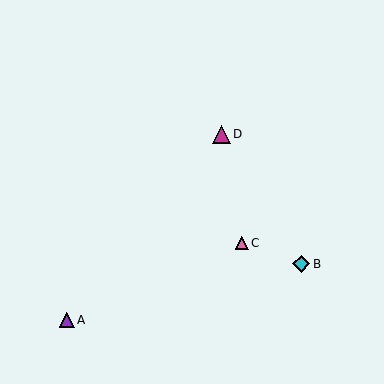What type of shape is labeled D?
Shape D is a magenta triangle.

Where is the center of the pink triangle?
The center of the pink triangle is at (242, 243).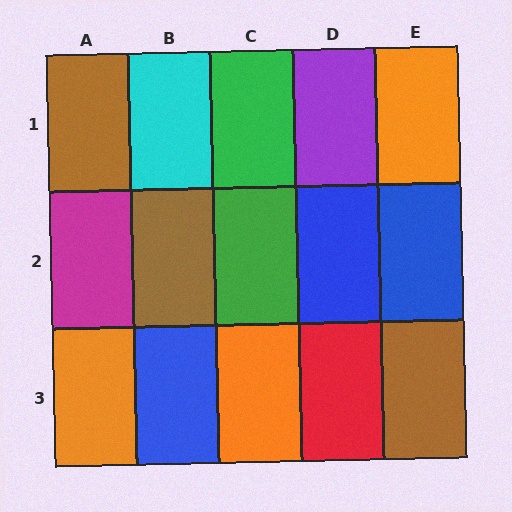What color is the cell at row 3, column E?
Brown.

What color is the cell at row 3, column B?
Blue.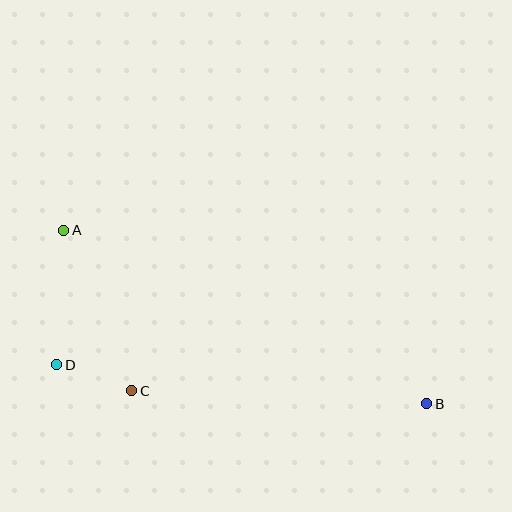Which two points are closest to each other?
Points C and D are closest to each other.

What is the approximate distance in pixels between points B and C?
The distance between B and C is approximately 295 pixels.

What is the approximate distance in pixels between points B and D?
The distance between B and D is approximately 372 pixels.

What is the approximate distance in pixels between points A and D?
The distance between A and D is approximately 135 pixels.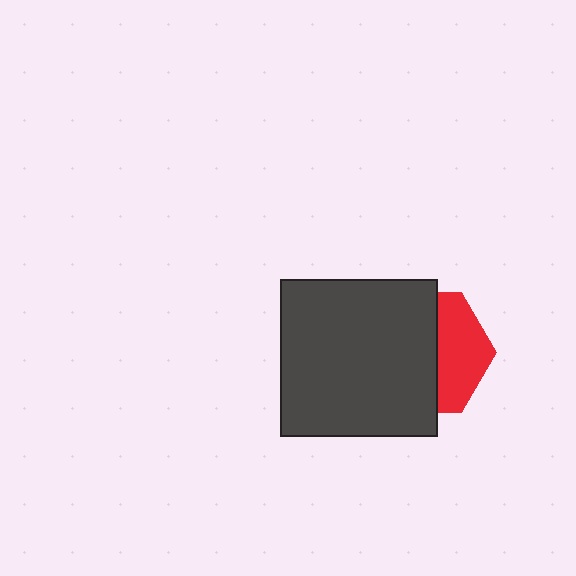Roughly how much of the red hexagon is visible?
A small part of it is visible (roughly 40%).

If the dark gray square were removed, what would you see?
You would see the complete red hexagon.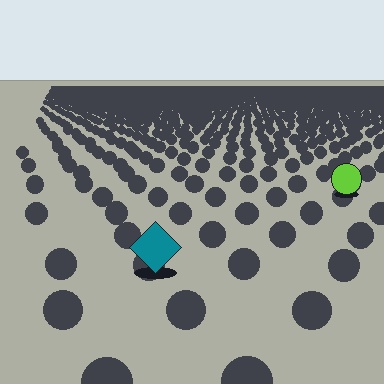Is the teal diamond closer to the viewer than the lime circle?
Yes. The teal diamond is closer — you can tell from the texture gradient: the ground texture is coarser near it.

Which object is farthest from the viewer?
The lime circle is farthest from the viewer. It appears smaller and the ground texture around it is denser.